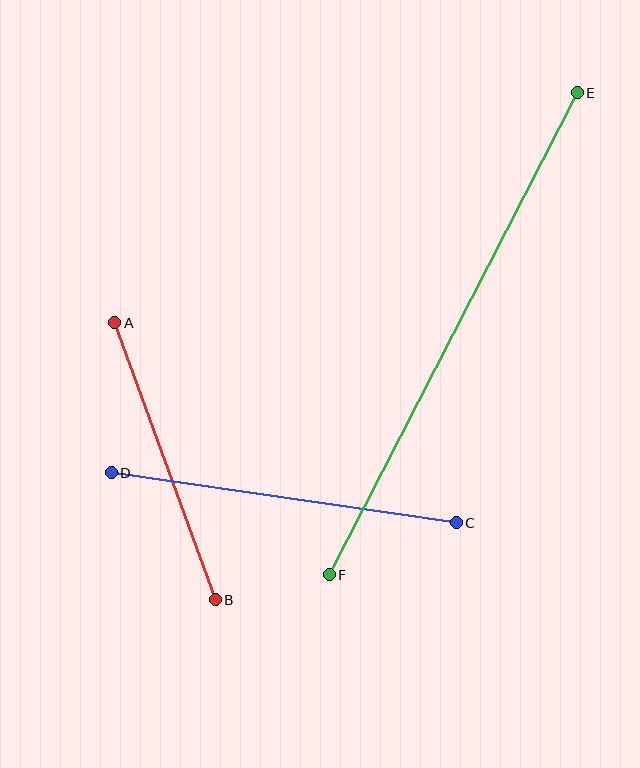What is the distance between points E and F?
The distance is approximately 542 pixels.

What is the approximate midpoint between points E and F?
The midpoint is at approximately (453, 334) pixels.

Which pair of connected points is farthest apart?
Points E and F are farthest apart.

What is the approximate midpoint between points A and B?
The midpoint is at approximately (165, 461) pixels.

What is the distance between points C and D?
The distance is approximately 348 pixels.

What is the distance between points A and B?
The distance is approximately 295 pixels.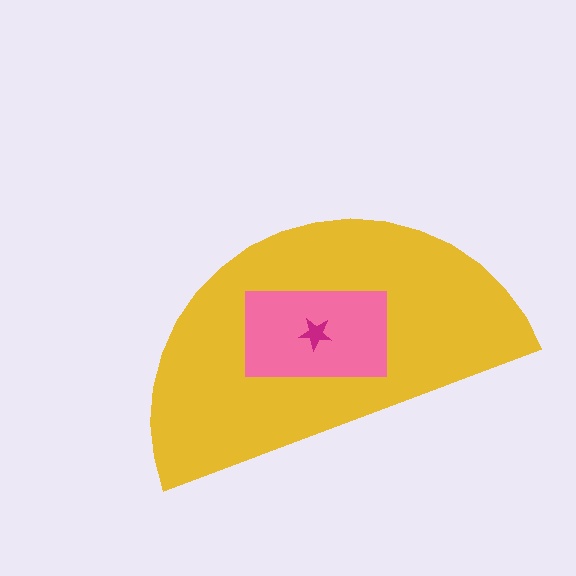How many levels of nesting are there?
3.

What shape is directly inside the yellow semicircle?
The pink rectangle.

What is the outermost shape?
The yellow semicircle.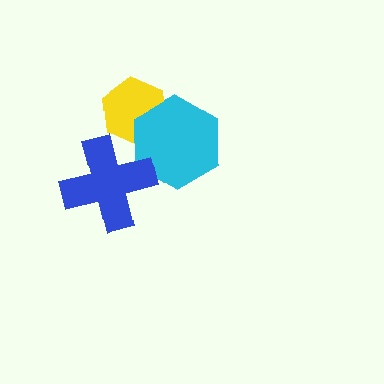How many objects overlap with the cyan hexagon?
2 objects overlap with the cyan hexagon.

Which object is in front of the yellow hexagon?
The cyan hexagon is in front of the yellow hexagon.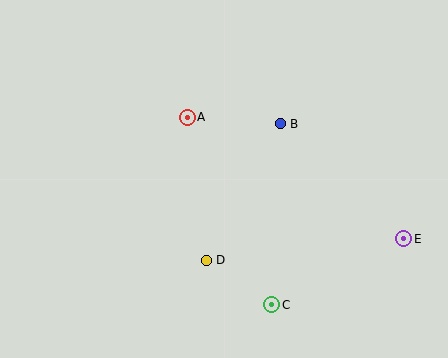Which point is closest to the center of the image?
Point A at (187, 117) is closest to the center.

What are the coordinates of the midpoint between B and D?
The midpoint between B and D is at (243, 192).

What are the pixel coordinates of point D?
Point D is at (206, 260).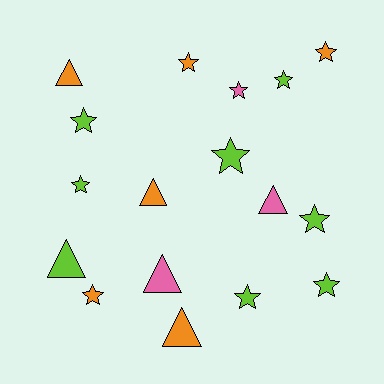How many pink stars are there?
There is 1 pink star.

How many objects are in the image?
There are 17 objects.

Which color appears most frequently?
Lime, with 8 objects.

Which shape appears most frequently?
Star, with 11 objects.